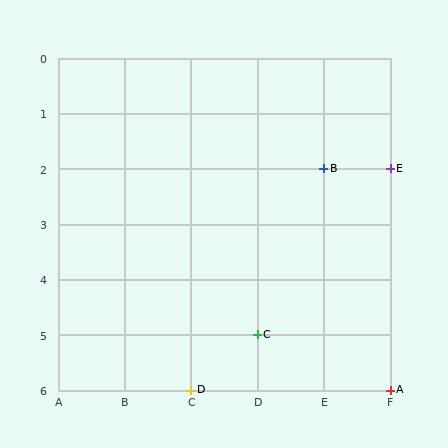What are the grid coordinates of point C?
Point C is at grid coordinates (D, 5).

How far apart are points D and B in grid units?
Points D and B are 2 columns and 4 rows apart (about 4.5 grid units diagonally).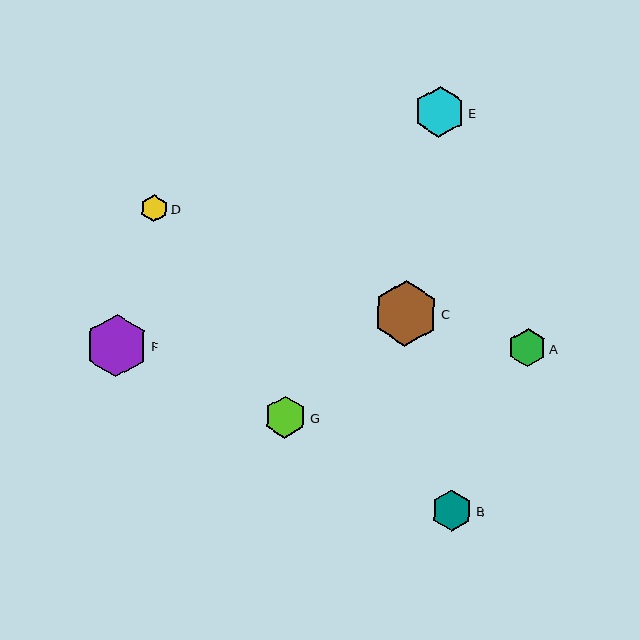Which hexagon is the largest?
Hexagon C is the largest with a size of approximately 65 pixels.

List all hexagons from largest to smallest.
From largest to smallest: C, F, E, G, B, A, D.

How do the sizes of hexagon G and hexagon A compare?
Hexagon G and hexagon A are approximately the same size.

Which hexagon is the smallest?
Hexagon D is the smallest with a size of approximately 27 pixels.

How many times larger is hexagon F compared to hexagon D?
Hexagon F is approximately 2.3 times the size of hexagon D.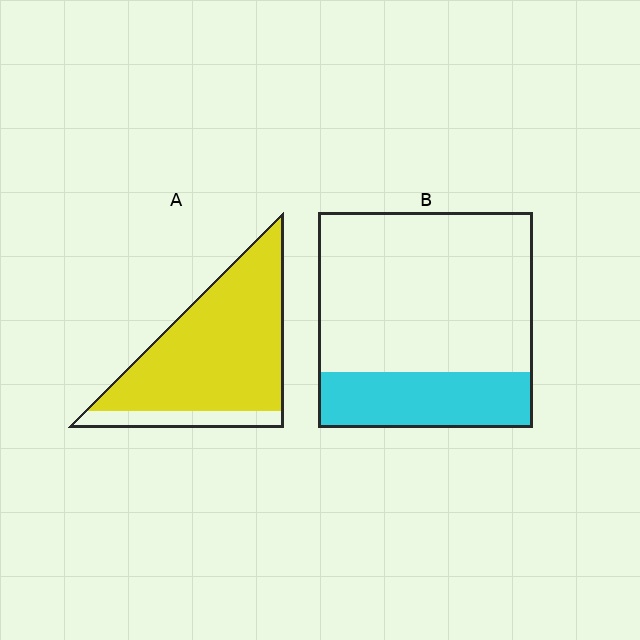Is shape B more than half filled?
No.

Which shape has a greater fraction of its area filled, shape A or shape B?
Shape A.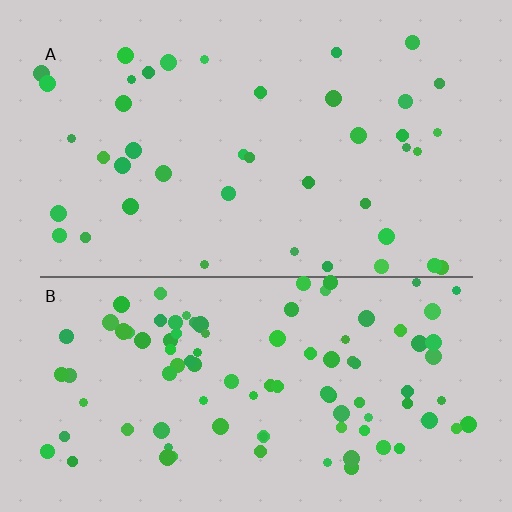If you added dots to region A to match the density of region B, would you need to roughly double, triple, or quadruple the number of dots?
Approximately double.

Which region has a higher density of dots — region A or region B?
B (the bottom).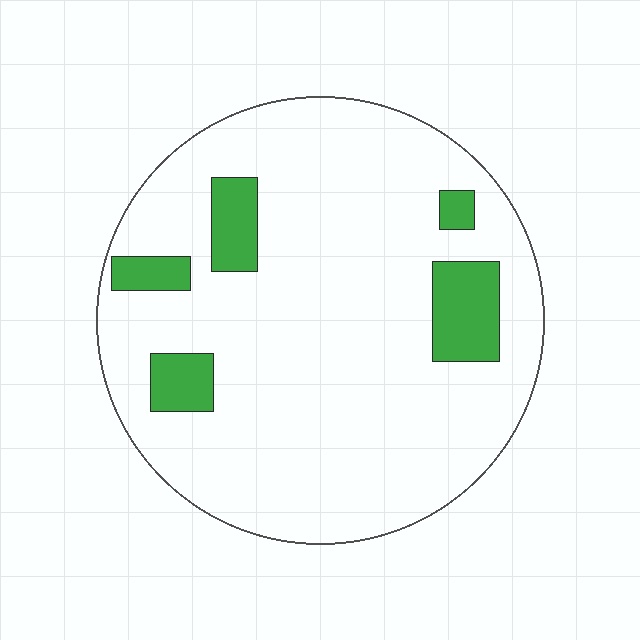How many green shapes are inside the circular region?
5.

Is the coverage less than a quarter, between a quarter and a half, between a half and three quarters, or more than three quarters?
Less than a quarter.